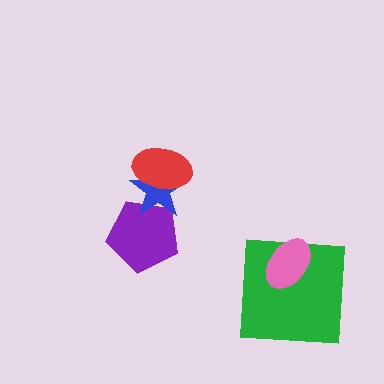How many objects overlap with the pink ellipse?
1 object overlaps with the pink ellipse.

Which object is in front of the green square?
The pink ellipse is in front of the green square.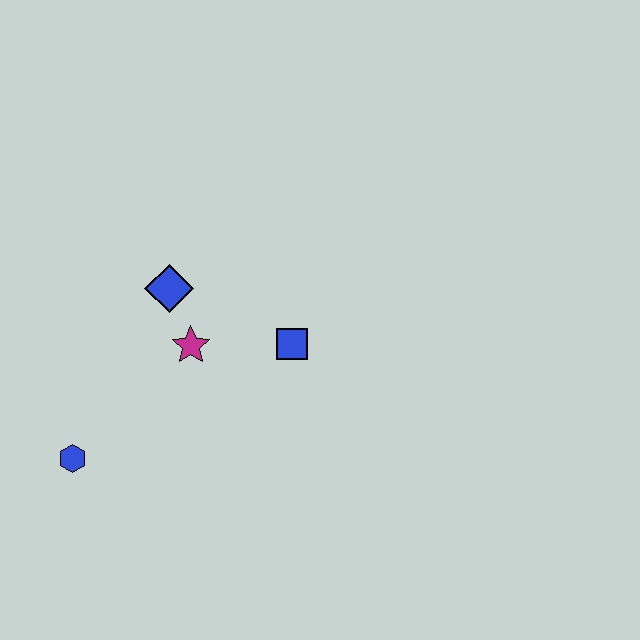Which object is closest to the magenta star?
The blue diamond is closest to the magenta star.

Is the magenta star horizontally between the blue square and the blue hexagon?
Yes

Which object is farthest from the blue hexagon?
The blue square is farthest from the blue hexagon.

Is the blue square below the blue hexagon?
No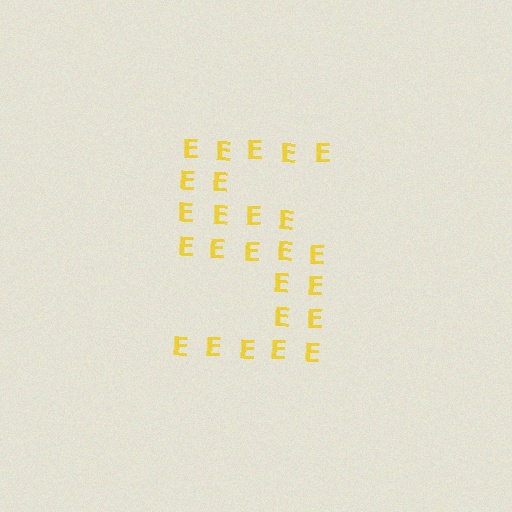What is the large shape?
The large shape is the digit 5.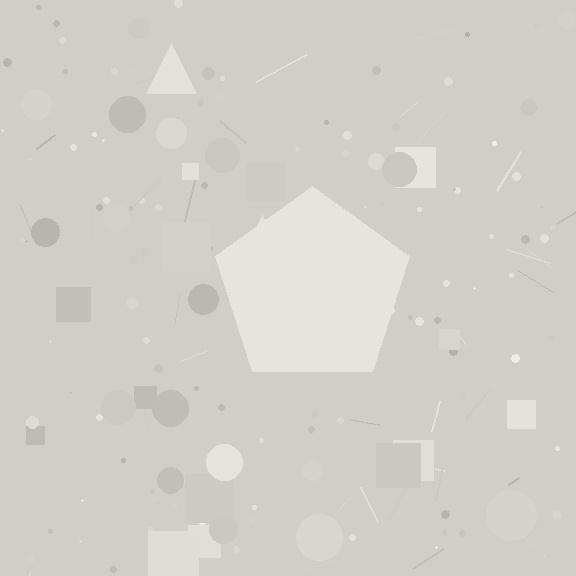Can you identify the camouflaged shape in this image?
The camouflaged shape is a pentagon.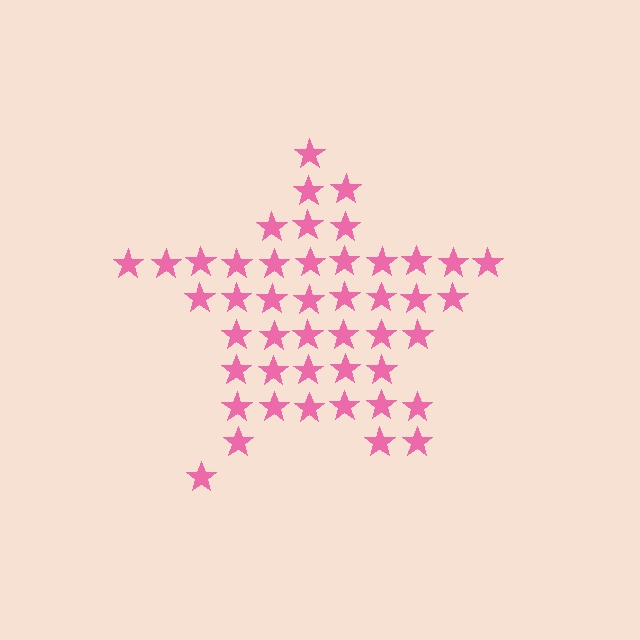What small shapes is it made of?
It is made of small stars.